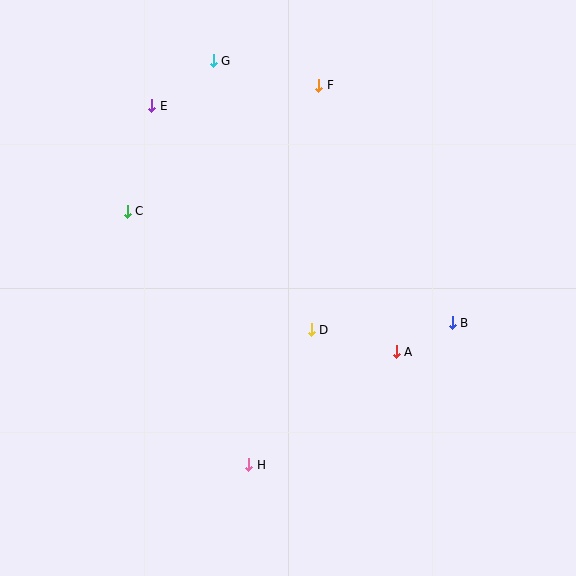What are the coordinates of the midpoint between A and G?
The midpoint between A and G is at (305, 206).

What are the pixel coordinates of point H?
Point H is at (249, 465).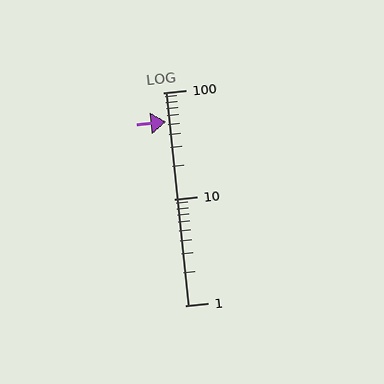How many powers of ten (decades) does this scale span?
The scale spans 2 decades, from 1 to 100.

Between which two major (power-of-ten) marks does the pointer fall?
The pointer is between 10 and 100.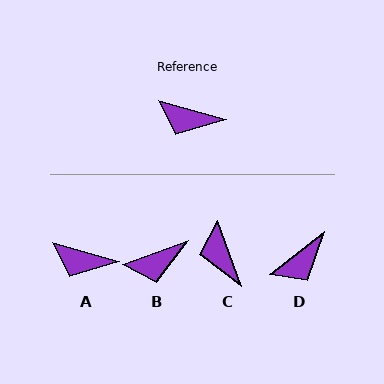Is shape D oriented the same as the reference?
No, it is off by about 54 degrees.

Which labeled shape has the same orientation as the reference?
A.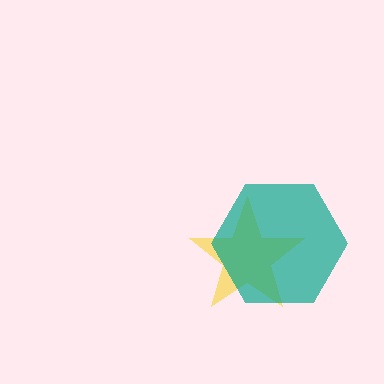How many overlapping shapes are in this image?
There are 2 overlapping shapes in the image.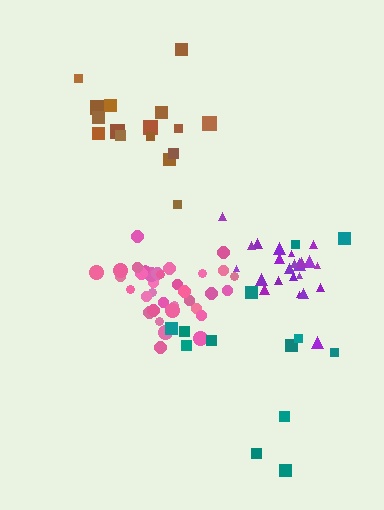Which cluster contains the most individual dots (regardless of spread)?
Pink (35).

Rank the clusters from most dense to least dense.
pink, purple, brown, teal.